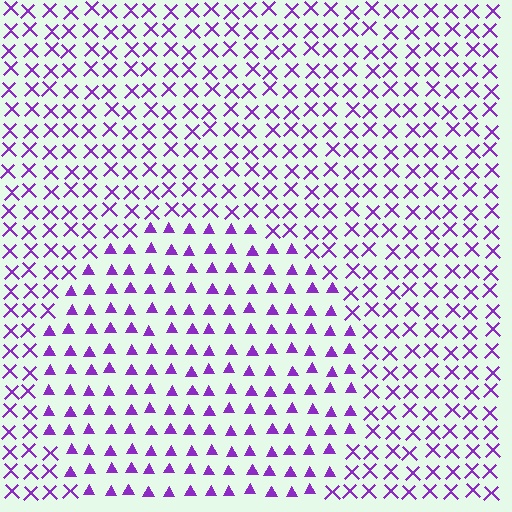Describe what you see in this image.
The image is filled with small purple elements arranged in a uniform grid. A circle-shaped region contains triangles, while the surrounding area contains X marks. The boundary is defined purely by the change in element shape.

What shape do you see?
I see a circle.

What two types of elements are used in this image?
The image uses triangles inside the circle region and X marks outside it.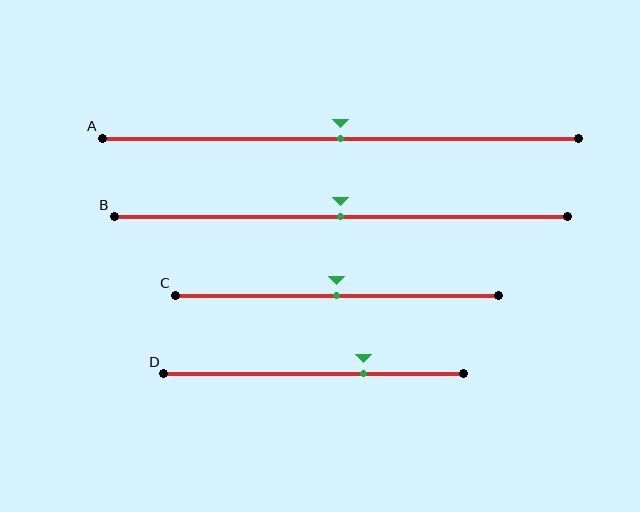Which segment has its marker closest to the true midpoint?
Segment A has its marker closest to the true midpoint.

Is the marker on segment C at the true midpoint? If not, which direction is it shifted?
Yes, the marker on segment C is at the true midpoint.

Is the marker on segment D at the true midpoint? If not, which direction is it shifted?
No, the marker on segment D is shifted to the right by about 16% of the segment length.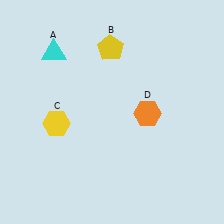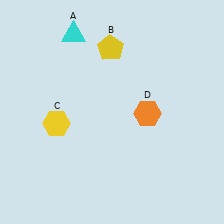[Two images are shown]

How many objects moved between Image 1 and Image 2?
1 object moved between the two images.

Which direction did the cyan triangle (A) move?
The cyan triangle (A) moved right.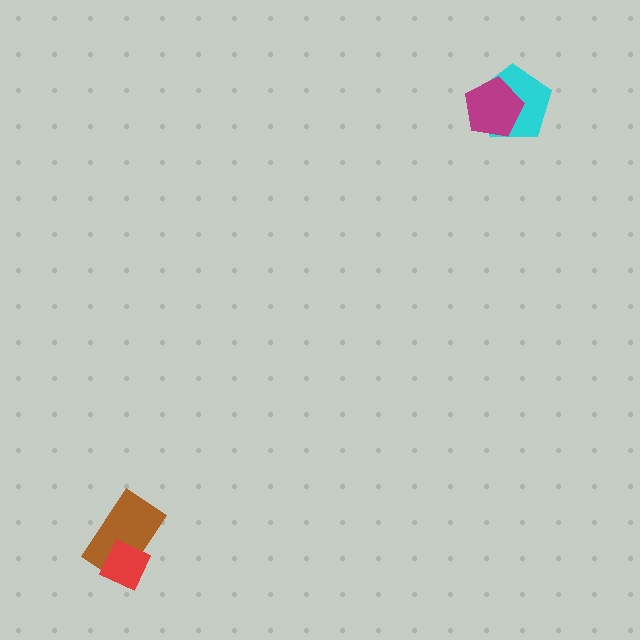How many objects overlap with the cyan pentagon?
1 object overlaps with the cyan pentagon.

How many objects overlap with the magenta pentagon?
1 object overlaps with the magenta pentagon.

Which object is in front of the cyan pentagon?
The magenta pentagon is in front of the cyan pentagon.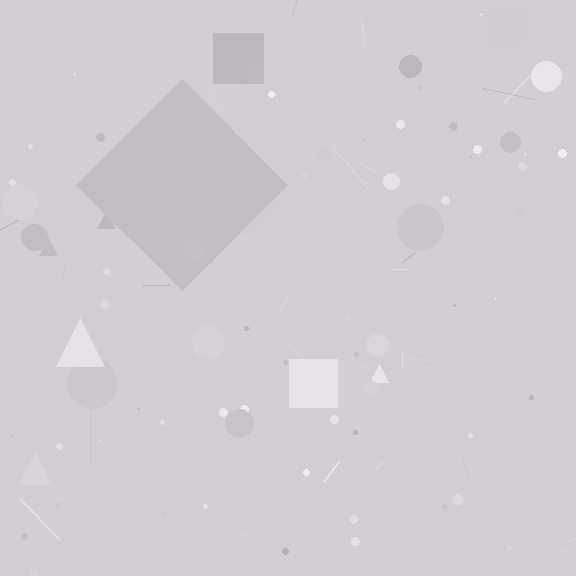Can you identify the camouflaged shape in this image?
The camouflaged shape is a diamond.